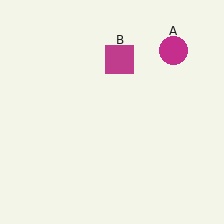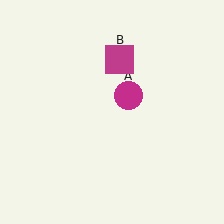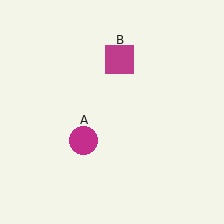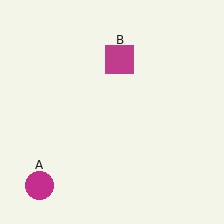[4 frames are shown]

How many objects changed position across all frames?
1 object changed position: magenta circle (object A).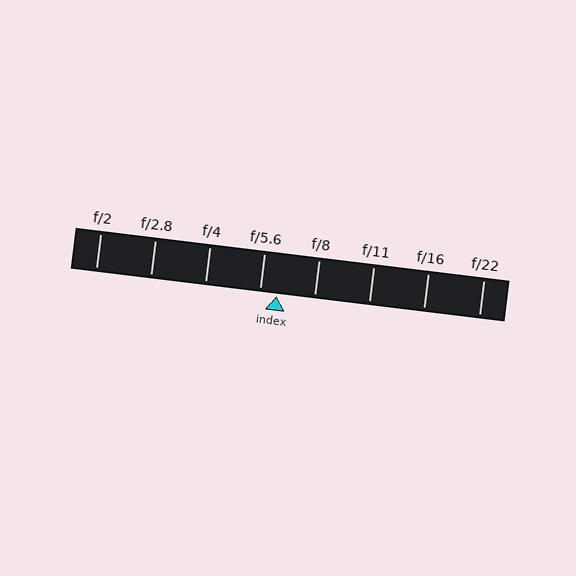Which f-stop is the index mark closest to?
The index mark is closest to f/5.6.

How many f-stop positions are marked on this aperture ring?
There are 8 f-stop positions marked.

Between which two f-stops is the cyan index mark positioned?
The index mark is between f/5.6 and f/8.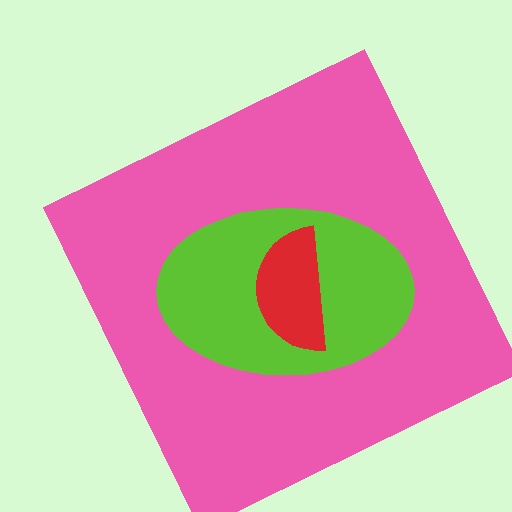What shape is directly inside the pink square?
The lime ellipse.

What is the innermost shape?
The red semicircle.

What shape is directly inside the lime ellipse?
The red semicircle.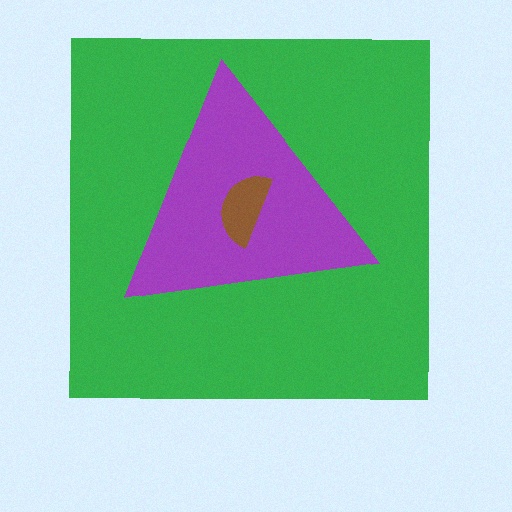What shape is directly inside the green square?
The purple triangle.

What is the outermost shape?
The green square.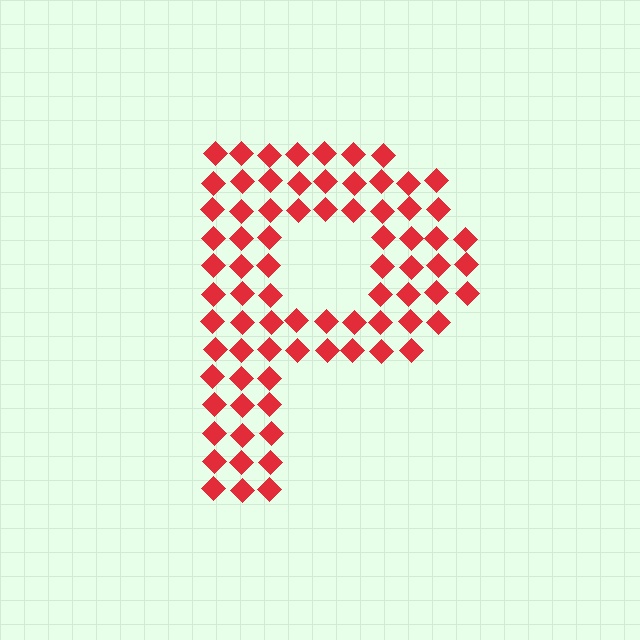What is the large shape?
The large shape is the letter P.